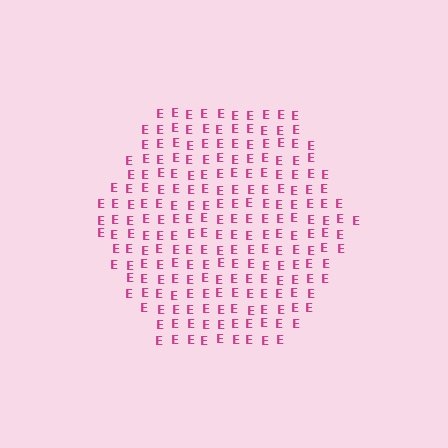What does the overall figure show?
The overall figure shows a hexagon.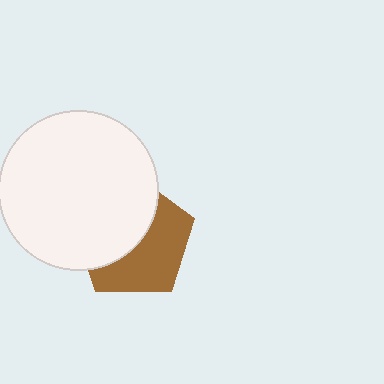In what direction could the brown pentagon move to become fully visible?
The brown pentagon could move toward the lower-right. That would shift it out from behind the white circle entirely.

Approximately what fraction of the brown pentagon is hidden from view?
Roughly 50% of the brown pentagon is hidden behind the white circle.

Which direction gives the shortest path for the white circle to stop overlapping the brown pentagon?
Moving toward the upper-left gives the shortest separation.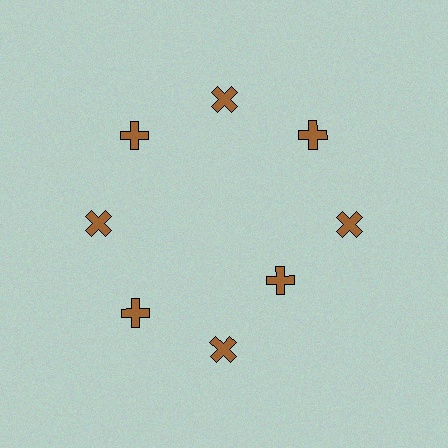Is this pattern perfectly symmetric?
No. The 8 brown crosses are arranged in a ring, but one element near the 4 o'clock position is pulled inward toward the center, breaking the 8-fold rotational symmetry.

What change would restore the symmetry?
The symmetry would be restored by moving it outward, back onto the ring so that all 8 crosses sit at equal angles and equal distance from the center.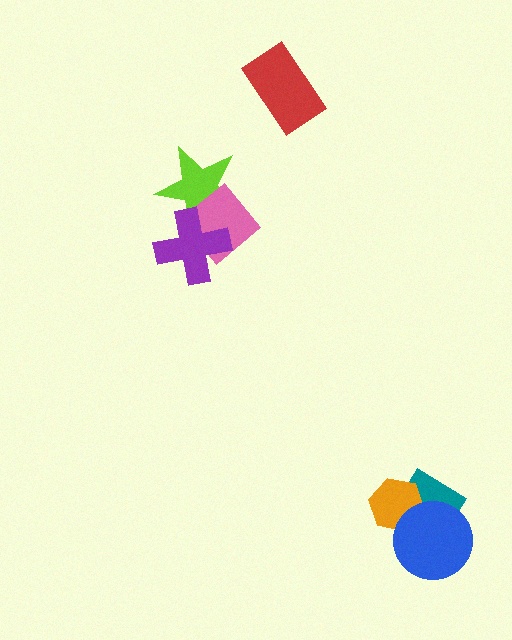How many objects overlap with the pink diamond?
2 objects overlap with the pink diamond.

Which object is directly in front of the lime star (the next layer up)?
The pink diamond is directly in front of the lime star.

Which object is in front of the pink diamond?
The purple cross is in front of the pink diamond.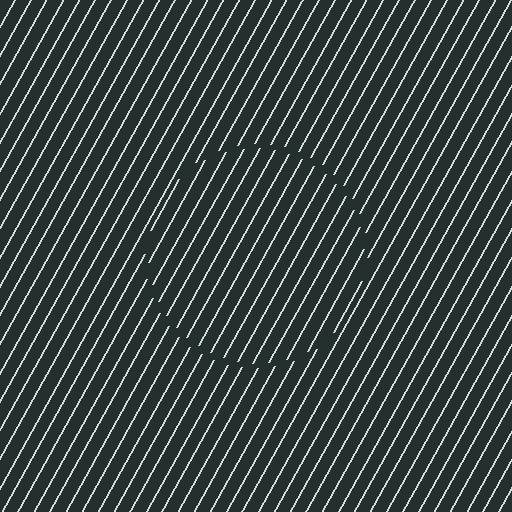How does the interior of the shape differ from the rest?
The interior of the shape contains the same grating, shifted by half a period — the contour is defined by the phase discontinuity where line-ends from the inner and outer gratings abut.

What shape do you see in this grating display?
An illusory circle. The interior of the shape contains the same grating, shifted by half a period — the contour is defined by the phase discontinuity where line-ends from the inner and outer gratings abut.